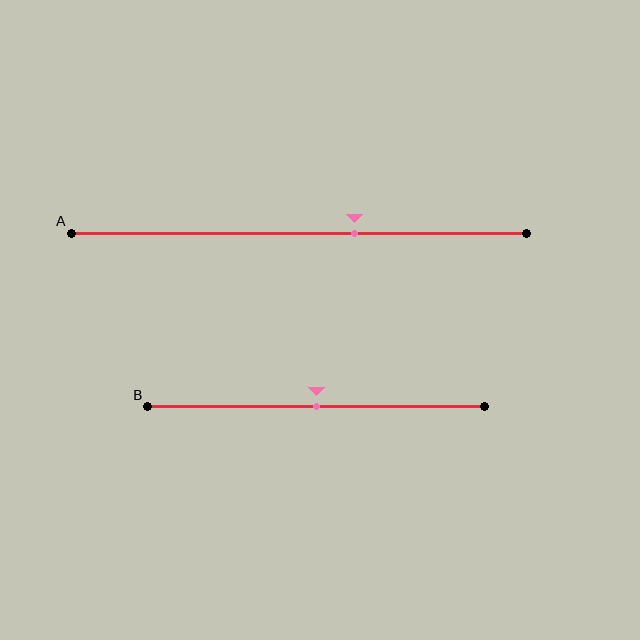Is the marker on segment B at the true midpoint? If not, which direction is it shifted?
Yes, the marker on segment B is at the true midpoint.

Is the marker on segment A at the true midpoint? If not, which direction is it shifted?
No, the marker on segment A is shifted to the right by about 12% of the segment length.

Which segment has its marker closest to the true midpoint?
Segment B has its marker closest to the true midpoint.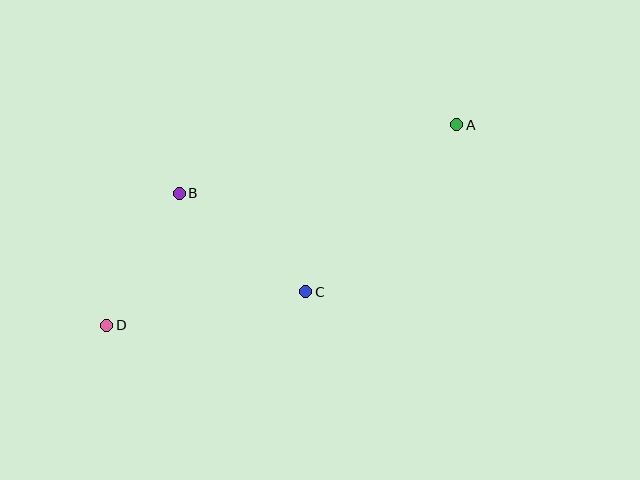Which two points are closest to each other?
Points B and D are closest to each other.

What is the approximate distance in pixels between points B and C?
The distance between B and C is approximately 160 pixels.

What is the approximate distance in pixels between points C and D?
The distance between C and D is approximately 202 pixels.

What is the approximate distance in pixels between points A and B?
The distance between A and B is approximately 286 pixels.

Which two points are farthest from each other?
Points A and D are farthest from each other.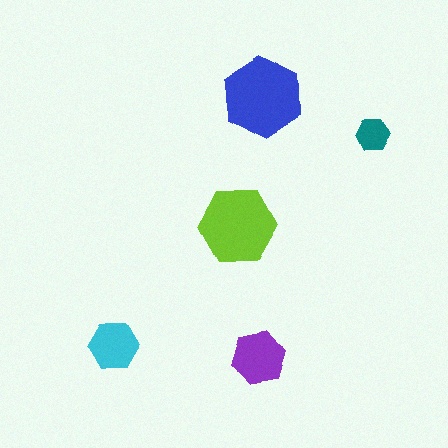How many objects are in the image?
There are 5 objects in the image.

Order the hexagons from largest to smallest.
the blue one, the lime one, the purple one, the cyan one, the teal one.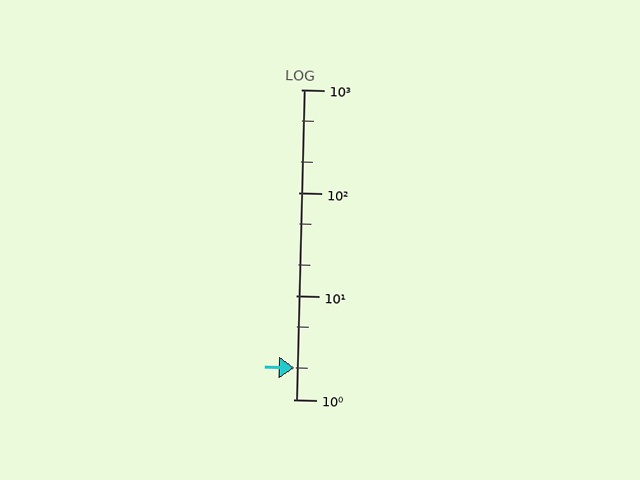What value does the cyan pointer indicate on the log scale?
The pointer indicates approximately 2.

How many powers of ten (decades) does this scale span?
The scale spans 3 decades, from 1 to 1000.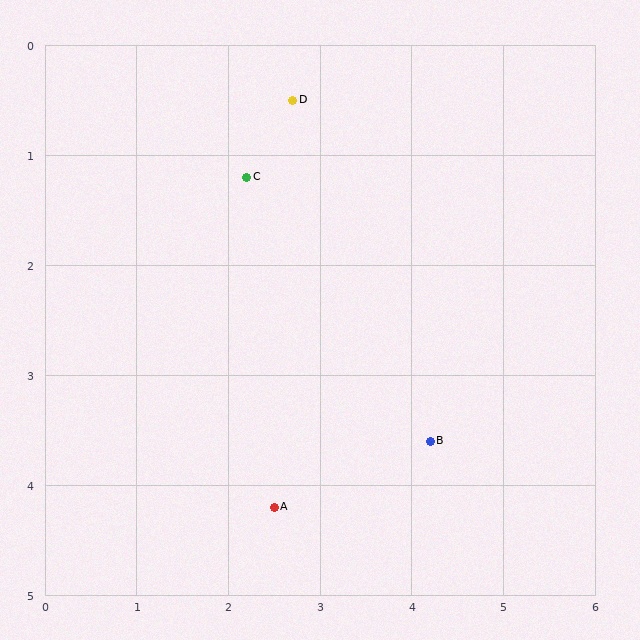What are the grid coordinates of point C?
Point C is at approximately (2.2, 1.2).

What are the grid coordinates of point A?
Point A is at approximately (2.5, 4.2).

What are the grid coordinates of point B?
Point B is at approximately (4.2, 3.6).